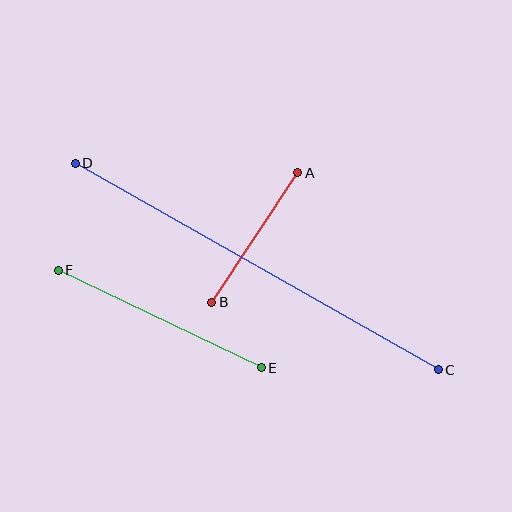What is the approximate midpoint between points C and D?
The midpoint is at approximately (257, 266) pixels.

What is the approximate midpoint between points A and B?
The midpoint is at approximately (255, 238) pixels.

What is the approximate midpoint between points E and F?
The midpoint is at approximately (160, 319) pixels.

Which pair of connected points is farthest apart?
Points C and D are farthest apart.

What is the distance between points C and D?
The distance is approximately 418 pixels.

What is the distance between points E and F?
The distance is approximately 225 pixels.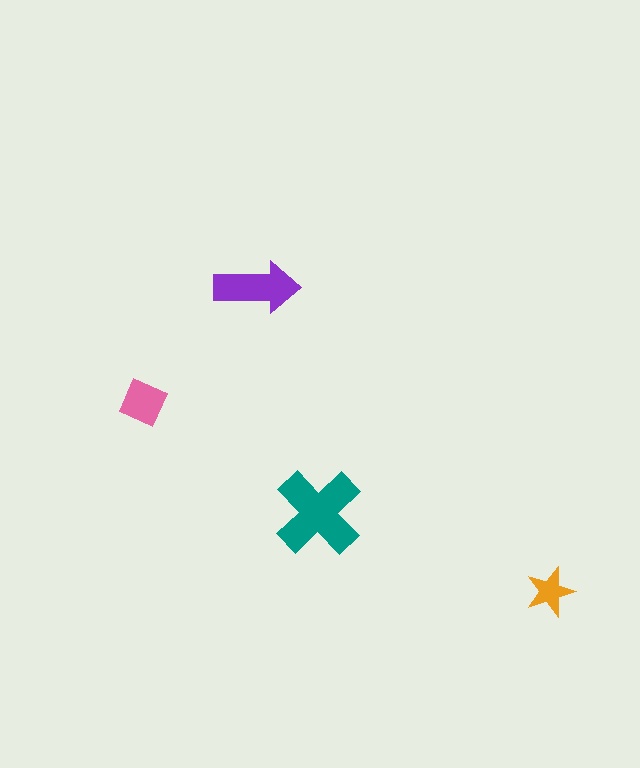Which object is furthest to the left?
The pink diamond is leftmost.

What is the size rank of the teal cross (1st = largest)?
1st.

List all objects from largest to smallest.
The teal cross, the purple arrow, the pink diamond, the orange star.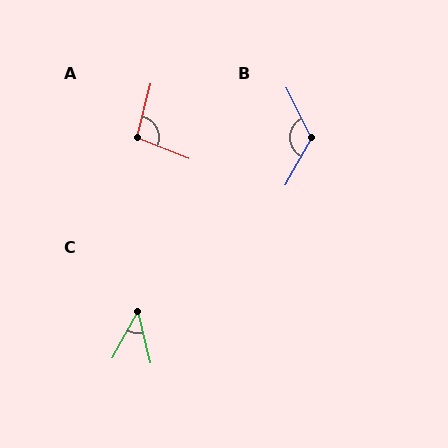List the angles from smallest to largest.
C (42°), A (98°), B (124°).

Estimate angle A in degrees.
Approximately 98 degrees.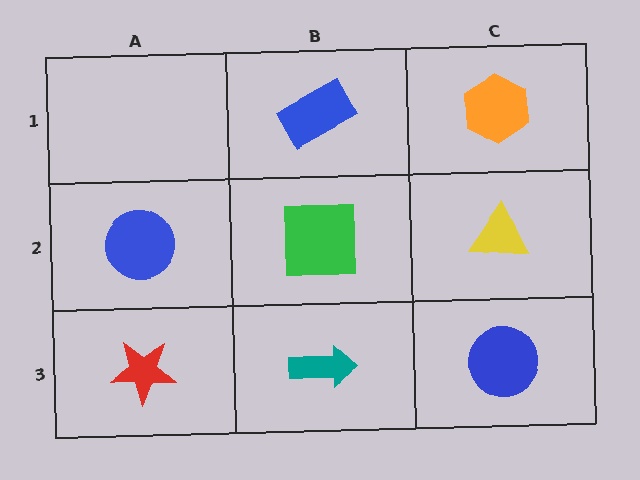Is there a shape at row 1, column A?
No, that cell is empty.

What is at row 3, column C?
A blue circle.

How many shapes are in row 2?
3 shapes.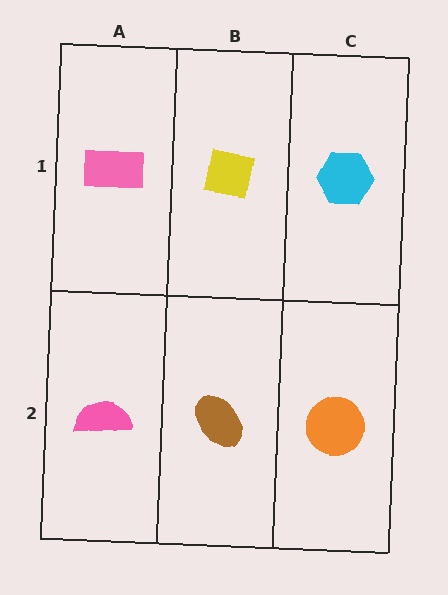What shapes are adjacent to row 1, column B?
A brown ellipse (row 2, column B), a pink rectangle (row 1, column A), a cyan hexagon (row 1, column C).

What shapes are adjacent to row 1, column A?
A pink semicircle (row 2, column A), a yellow square (row 1, column B).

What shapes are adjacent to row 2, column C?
A cyan hexagon (row 1, column C), a brown ellipse (row 2, column B).